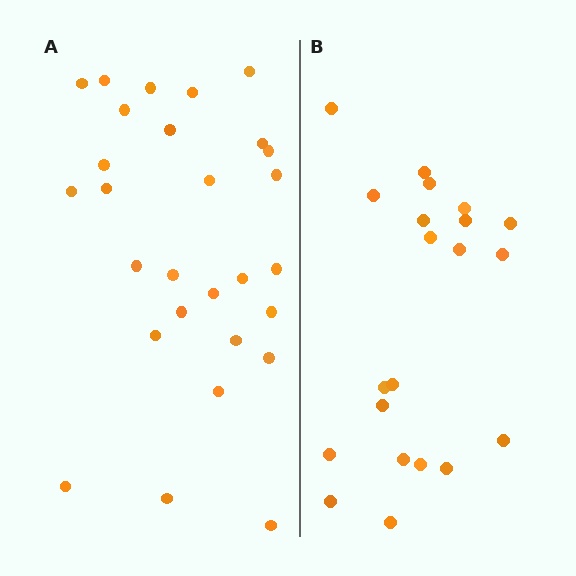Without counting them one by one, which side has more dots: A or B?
Region A (the left region) has more dots.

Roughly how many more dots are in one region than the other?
Region A has roughly 8 or so more dots than region B.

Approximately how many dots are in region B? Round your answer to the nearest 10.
About 20 dots. (The exact count is 21, which rounds to 20.)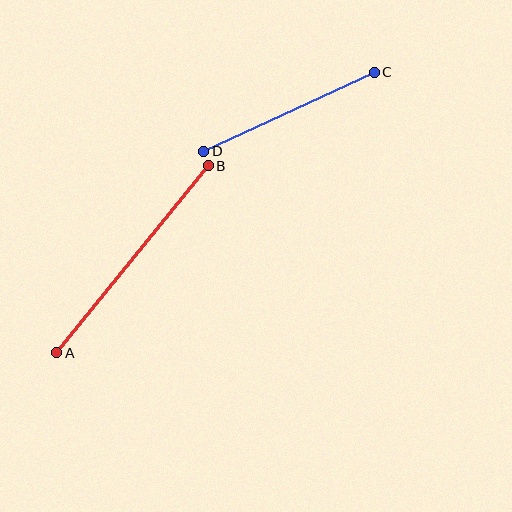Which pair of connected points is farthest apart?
Points A and B are farthest apart.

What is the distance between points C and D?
The distance is approximately 188 pixels.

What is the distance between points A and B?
The distance is approximately 241 pixels.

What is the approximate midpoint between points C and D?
The midpoint is at approximately (289, 112) pixels.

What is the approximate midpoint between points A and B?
The midpoint is at approximately (133, 259) pixels.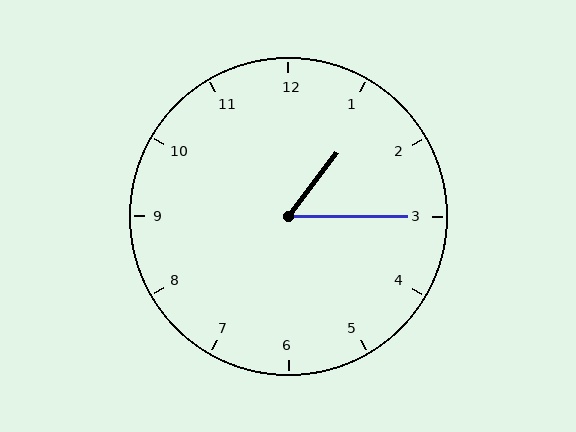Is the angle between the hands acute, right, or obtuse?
It is acute.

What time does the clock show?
1:15.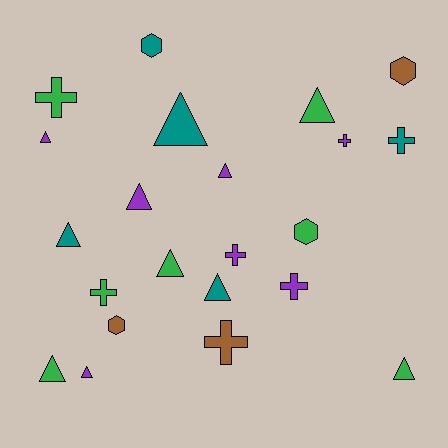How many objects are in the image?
There are 22 objects.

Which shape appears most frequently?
Triangle, with 11 objects.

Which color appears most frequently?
Green, with 7 objects.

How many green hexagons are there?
There is 1 green hexagon.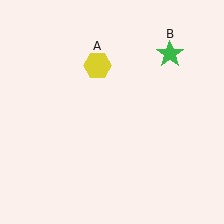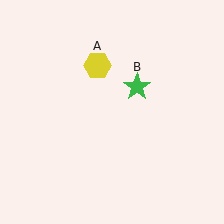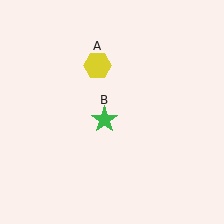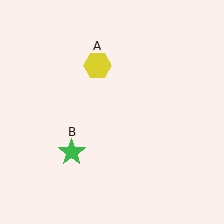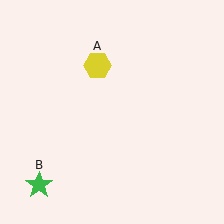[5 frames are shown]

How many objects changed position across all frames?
1 object changed position: green star (object B).